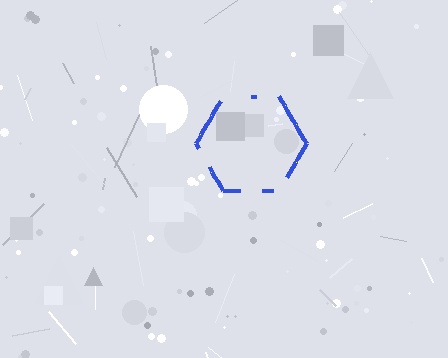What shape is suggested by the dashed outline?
The dashed outline suggests a hexagon.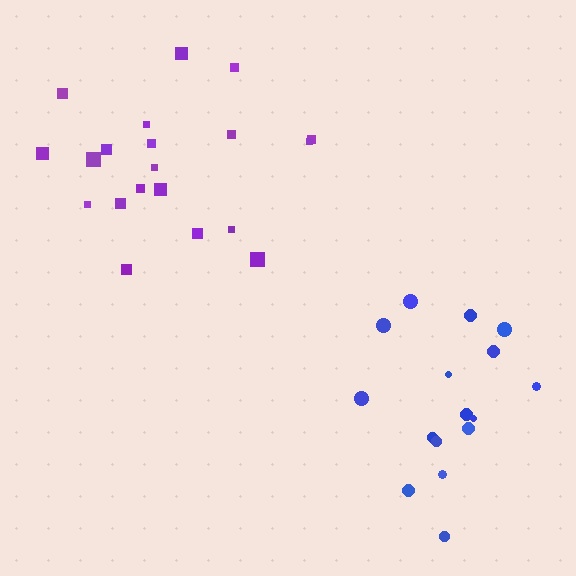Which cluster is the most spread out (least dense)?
Blue.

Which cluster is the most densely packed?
Purple.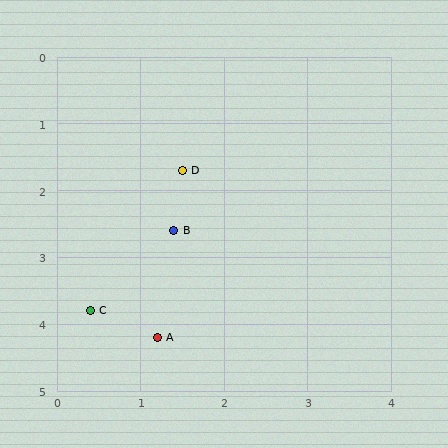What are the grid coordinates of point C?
Point C is at approximately (0.4, 3.8).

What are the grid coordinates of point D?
Point D is at approximately (1.5, 1.7).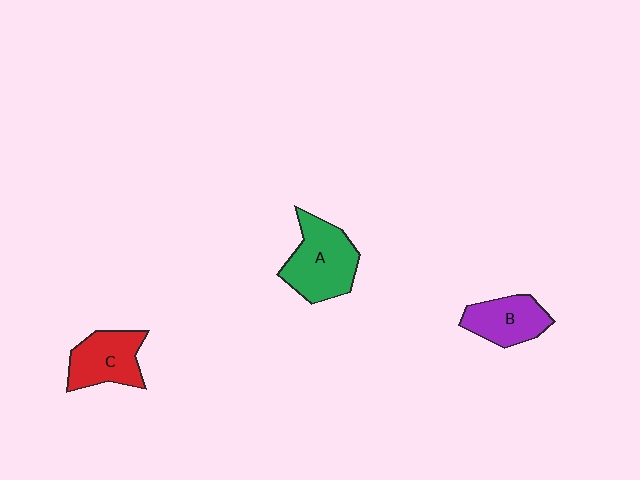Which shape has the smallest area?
Shape B (purple).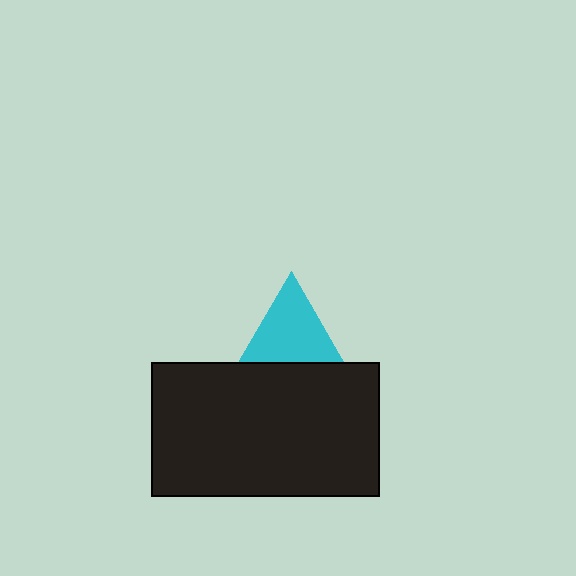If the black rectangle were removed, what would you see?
You would see the complete cyan triangle.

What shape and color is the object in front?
The object in front is a black rectangle.